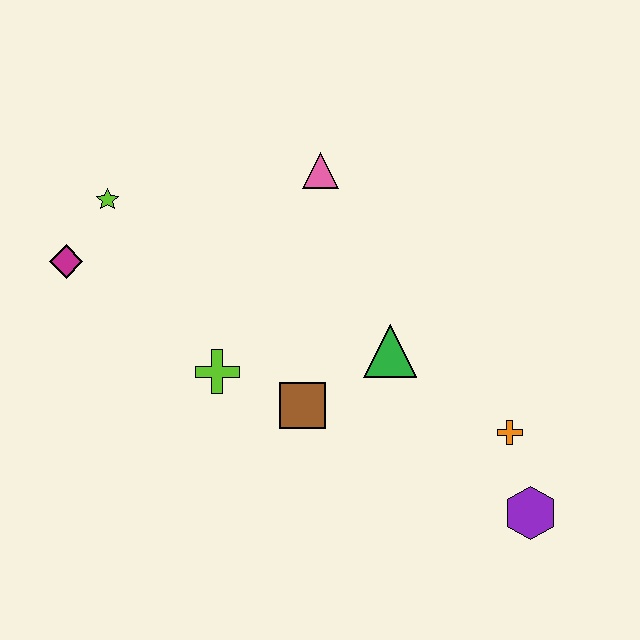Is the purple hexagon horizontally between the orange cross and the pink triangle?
No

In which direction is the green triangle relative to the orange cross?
The green triangle is to the left of the orange cross.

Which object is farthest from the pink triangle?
The purple hexagon is farthest from the pink triangle.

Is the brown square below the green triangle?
Yes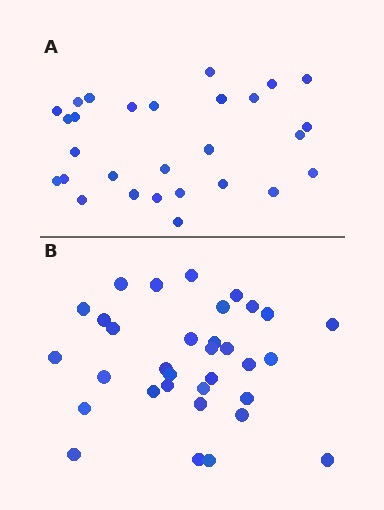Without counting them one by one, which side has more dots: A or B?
Region B (the bottom region) has more dots.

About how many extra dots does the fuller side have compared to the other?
Region B has about 5 more dots than region A.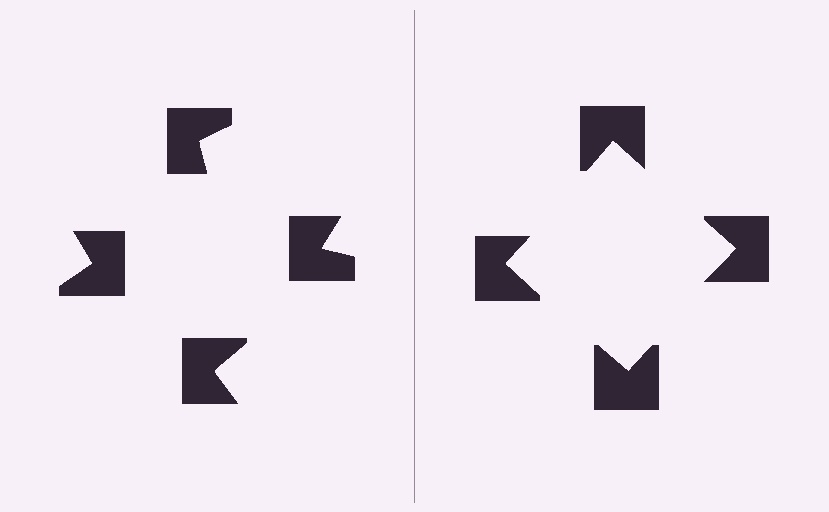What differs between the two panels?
The notched squares are positioned identically on both sides; only the wedge orientations differ. On the right they align to a square; on the left they are misaligned.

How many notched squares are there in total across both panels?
8 — 4 on each side.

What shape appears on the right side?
An illusory square.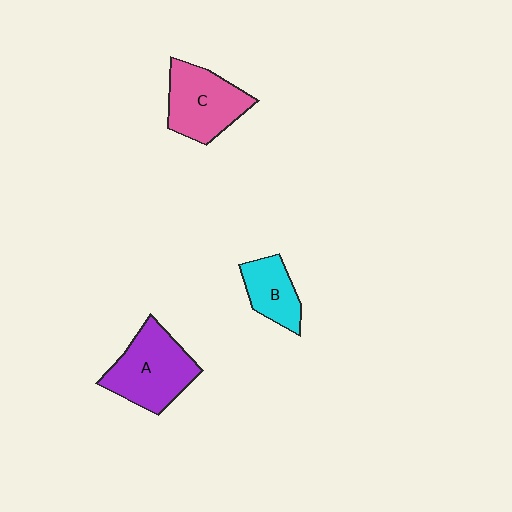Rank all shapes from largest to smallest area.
From largest to smallest: A (purple), C (pink), B (cyan).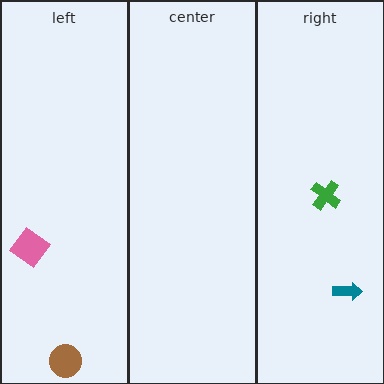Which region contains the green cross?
The right region.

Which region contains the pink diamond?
The left region.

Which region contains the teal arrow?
The right region.